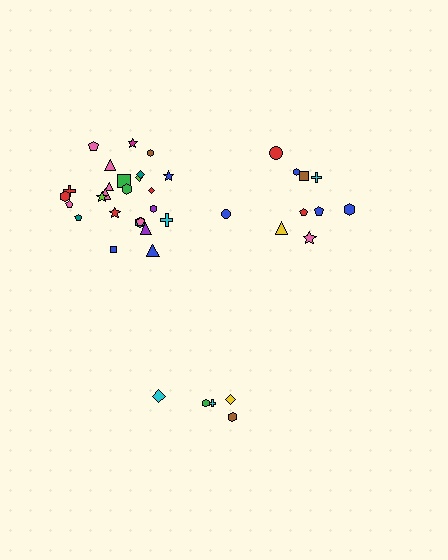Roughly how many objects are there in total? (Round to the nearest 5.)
Roughly 40 objects in total.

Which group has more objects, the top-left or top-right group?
The top-left group.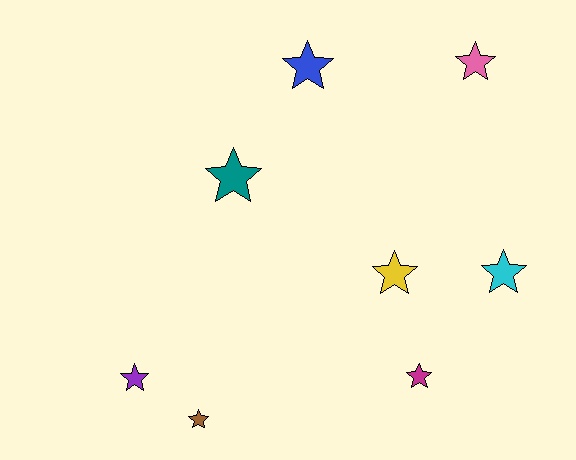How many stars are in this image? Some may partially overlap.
There are 8 stars.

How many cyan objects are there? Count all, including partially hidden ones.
There is 1 cyan object.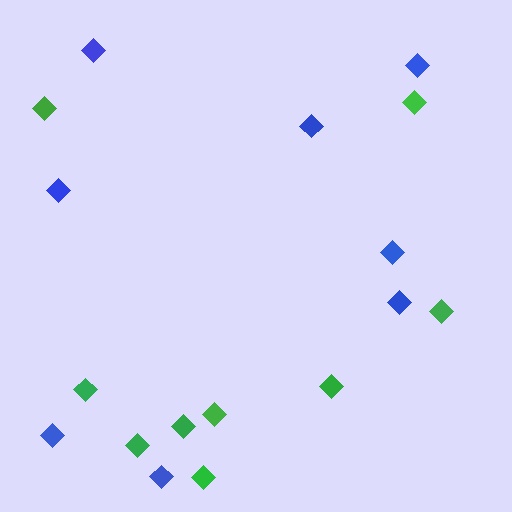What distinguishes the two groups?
There are 2 groups: one group of blue diamonds (8) and one group of green diamonds (9).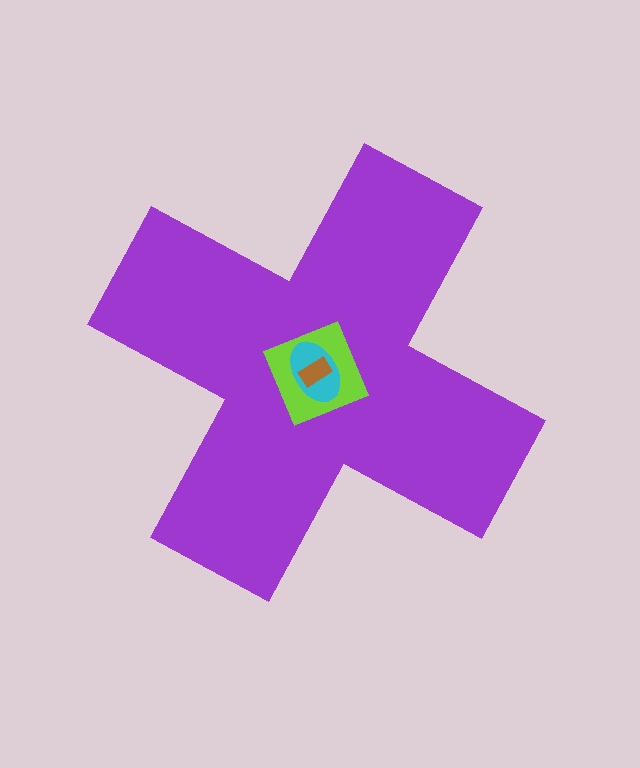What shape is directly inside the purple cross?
The lime diamond.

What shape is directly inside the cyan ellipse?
The brown rectangle.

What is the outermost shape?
The purple cross.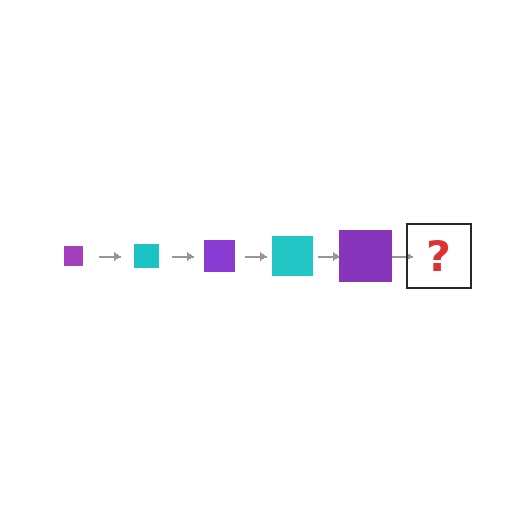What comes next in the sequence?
The next element should be a cyan square, larger than the previous one.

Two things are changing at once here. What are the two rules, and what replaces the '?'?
The two rules are that the square grows larger each step and the color cycles through purple and cyan. The '?' should be a cyan square, larger than the previous one.